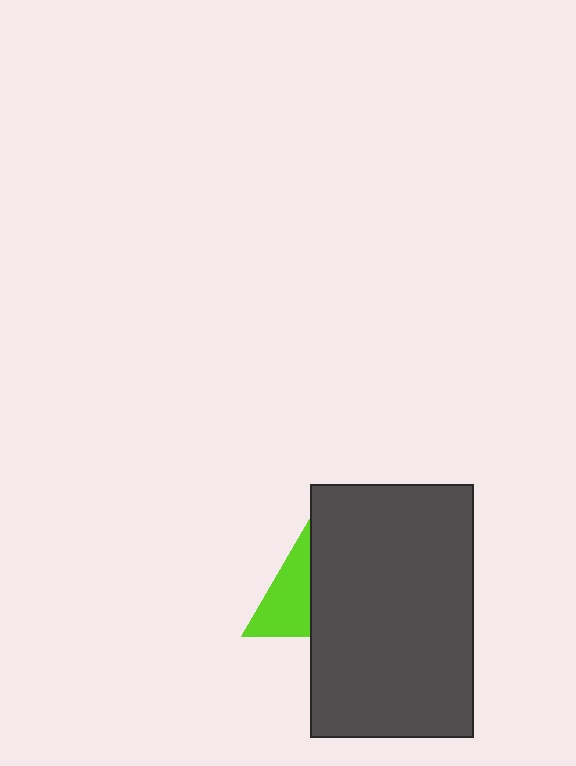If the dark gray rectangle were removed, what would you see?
You would see the complete lime triangle.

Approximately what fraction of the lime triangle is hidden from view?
Roughly 50% of the lime triangle is hidden behind the dark gray rectangle.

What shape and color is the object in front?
The object in front is a dark gray rectangle.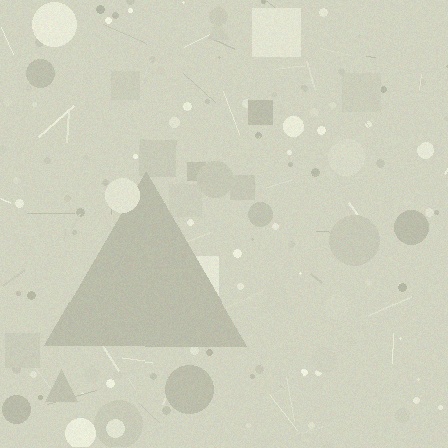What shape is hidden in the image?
A triangle is hidden in the image.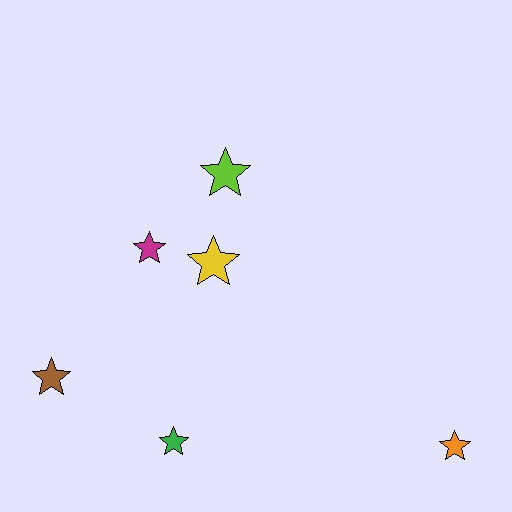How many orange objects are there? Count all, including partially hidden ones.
There is 1 orange object.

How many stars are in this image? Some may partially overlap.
There are 6 stars.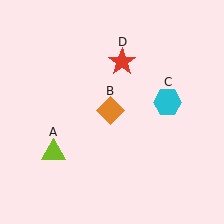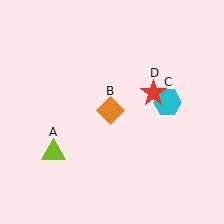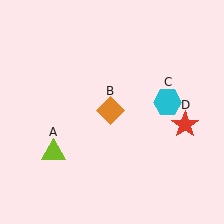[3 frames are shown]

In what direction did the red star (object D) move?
The red star (object D) moved down and to the right.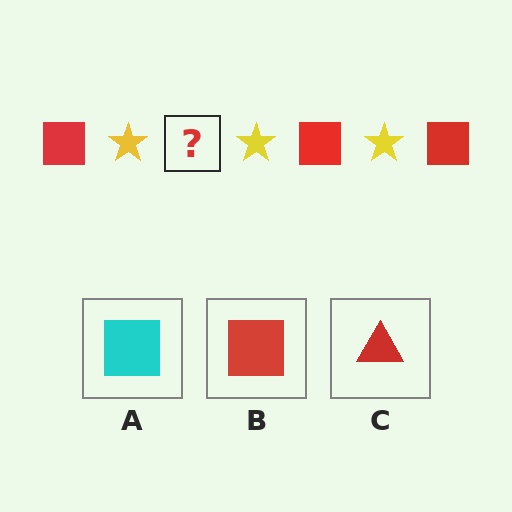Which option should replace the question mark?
Option B.